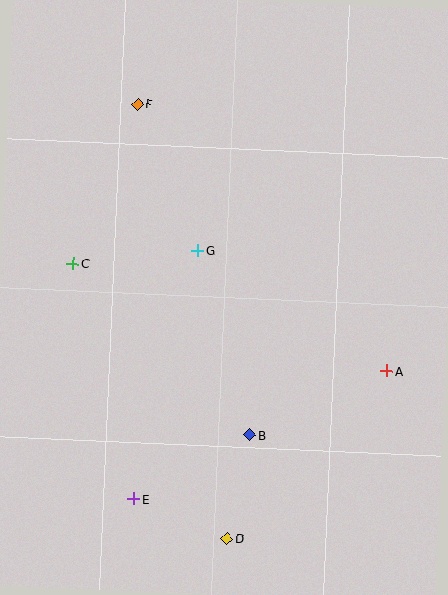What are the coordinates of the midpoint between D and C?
The midpoint between D and C is at (150, 401).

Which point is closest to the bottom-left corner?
Point E is closest to the bottom-left corner.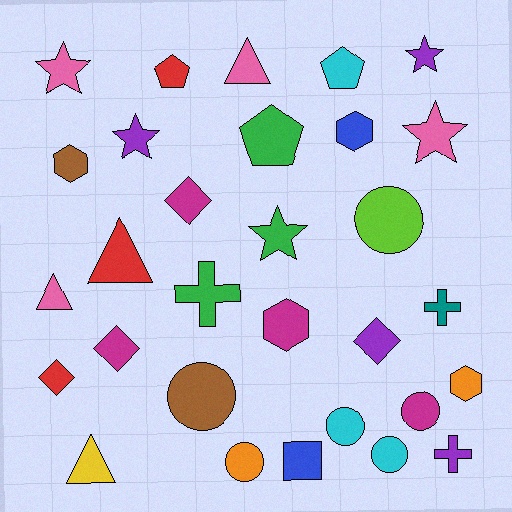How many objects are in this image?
There are 30 objects.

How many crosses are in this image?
There are 3 crosses.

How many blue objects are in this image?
There are 2 blue objects.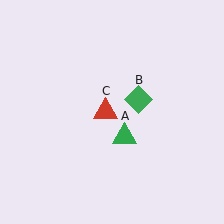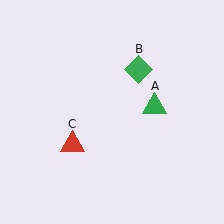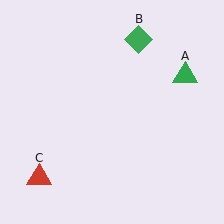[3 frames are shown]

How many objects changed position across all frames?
3 objects changed position: green triangle (object A), green diamond (object B), red triangle (object C).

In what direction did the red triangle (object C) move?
The red triangle (object C) moved down and to the left.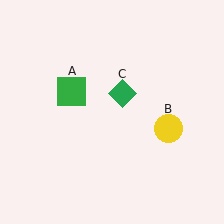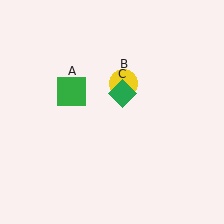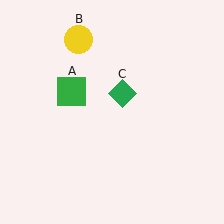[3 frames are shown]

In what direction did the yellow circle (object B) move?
The yellow circle (object B) moved up and to the left.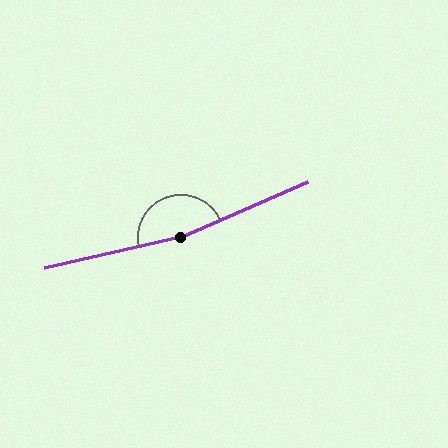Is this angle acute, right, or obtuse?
It is obtuse.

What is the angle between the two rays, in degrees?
Approximately 169 degrees.